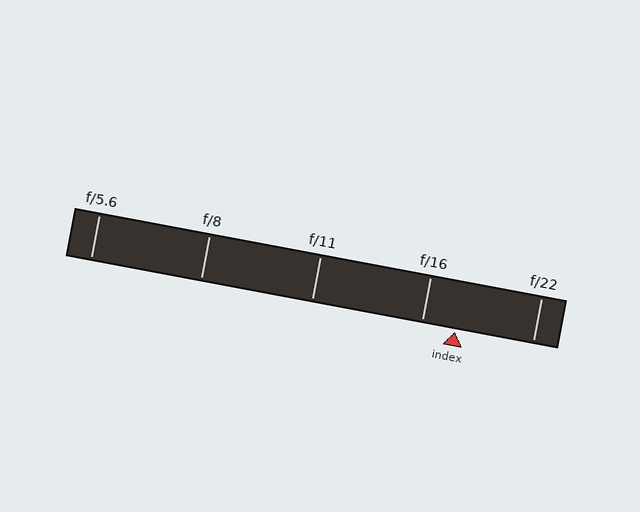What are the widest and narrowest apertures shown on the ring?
The widest aperture shown is f/5.6 and the narrowest is f/22.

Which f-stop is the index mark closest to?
The index mark is closest to f/16.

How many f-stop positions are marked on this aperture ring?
There are 5 f-stop positions marked.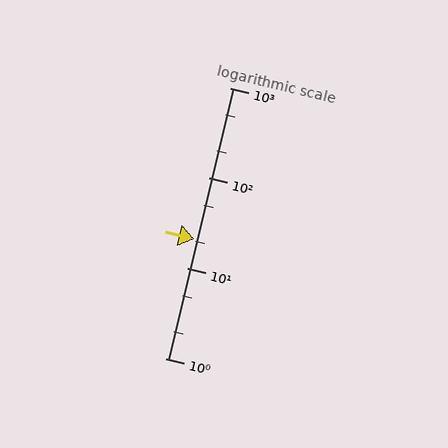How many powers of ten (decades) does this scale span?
The scale spans 3 decades, from 1 to 1000.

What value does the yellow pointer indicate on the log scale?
The pointer indicates approximately 21.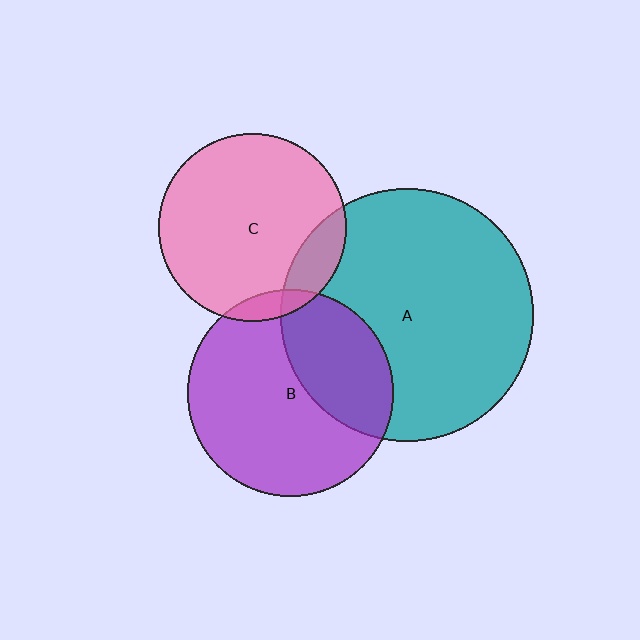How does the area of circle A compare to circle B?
Approximately 1.5 times.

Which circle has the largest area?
Circle A (teal).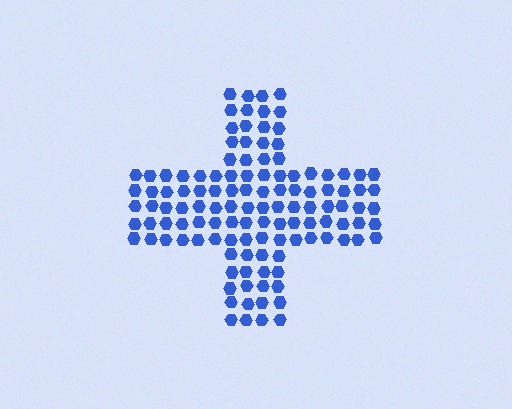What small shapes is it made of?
It is made of small hexagons.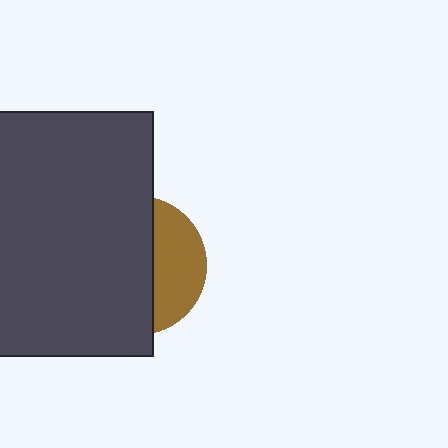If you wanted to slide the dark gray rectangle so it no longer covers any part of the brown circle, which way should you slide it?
Slide it left — that is the most direct way to separate the two shapes.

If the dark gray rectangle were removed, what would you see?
You would see the complete brown circle.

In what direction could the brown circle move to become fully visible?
The brown circle could move right. That would shift it out from behind the dark gray rectangle entirely.